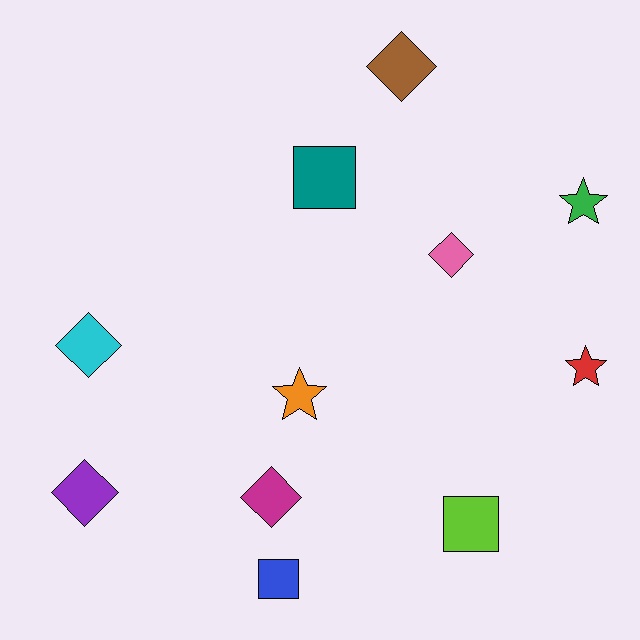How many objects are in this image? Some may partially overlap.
There are 11 objects.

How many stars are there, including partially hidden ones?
There are 3 stars.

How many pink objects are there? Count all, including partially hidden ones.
There is 1 pink object.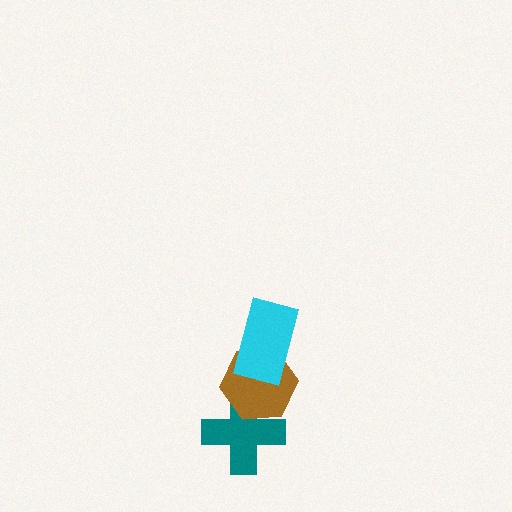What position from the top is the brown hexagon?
The brown hexagon is 2nd from the top.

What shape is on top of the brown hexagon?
The cyan rectangle is on top of the brown hexagon.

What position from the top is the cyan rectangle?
The cyan rectangle is 1st from the top.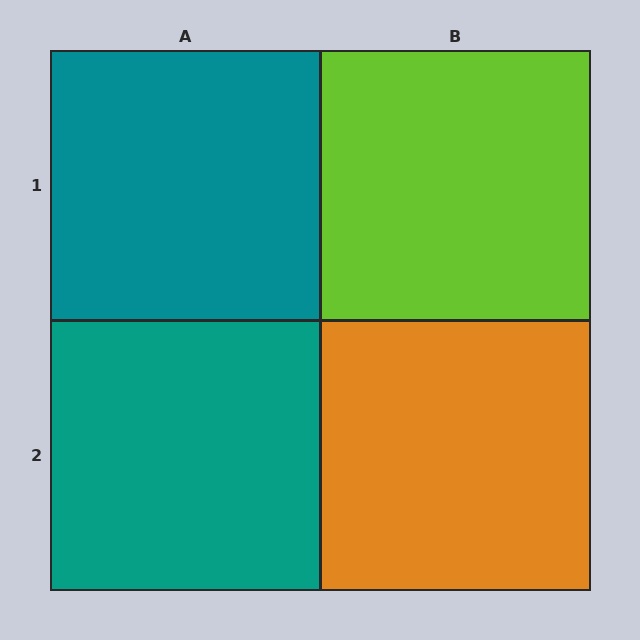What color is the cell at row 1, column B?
Lime.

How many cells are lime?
1 cell is lime.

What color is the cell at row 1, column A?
Teal.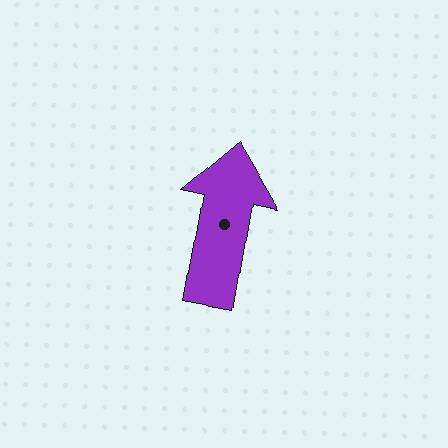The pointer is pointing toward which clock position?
Roughly 12 o'clock.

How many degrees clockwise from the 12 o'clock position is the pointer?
Approximately 10 degrees.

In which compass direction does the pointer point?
North.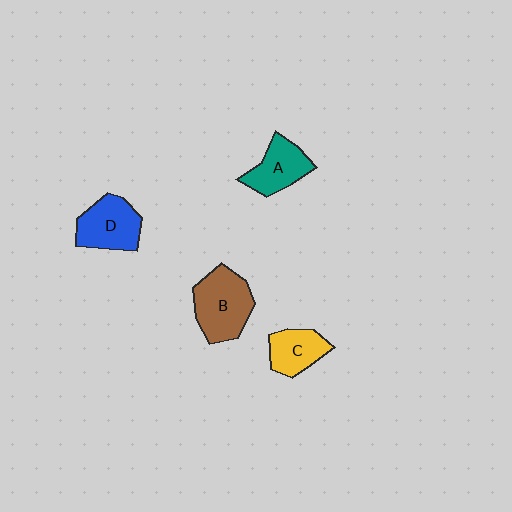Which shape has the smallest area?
Shape C (yellow).